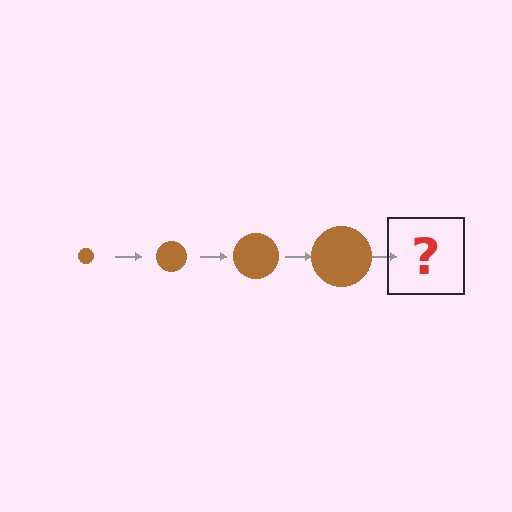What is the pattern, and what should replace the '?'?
The pattern is that the circle gets progressively larger each step. The '?' should be a brown circle, larger than the previous one.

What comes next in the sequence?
The next element should be a brown circle, larger than the previous one.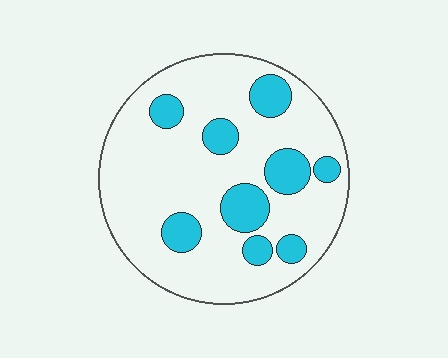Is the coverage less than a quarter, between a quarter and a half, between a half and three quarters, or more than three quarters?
Less than a quarter.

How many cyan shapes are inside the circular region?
9.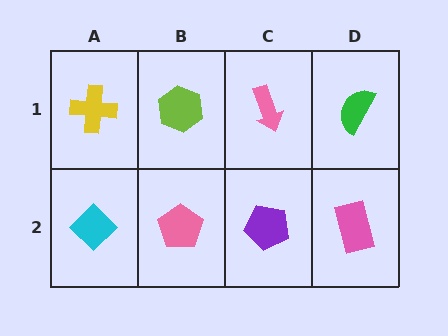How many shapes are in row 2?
4 shapes.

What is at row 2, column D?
A pink rectangle.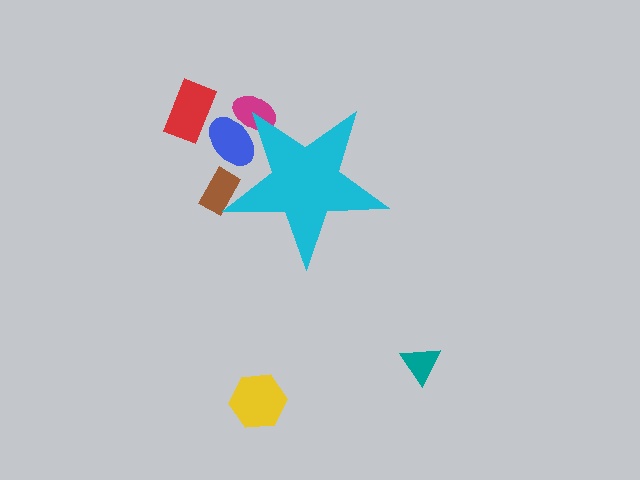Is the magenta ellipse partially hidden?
Yes, the magenta ellipse is partially hidden behind the cyan star.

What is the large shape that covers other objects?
A cyan star.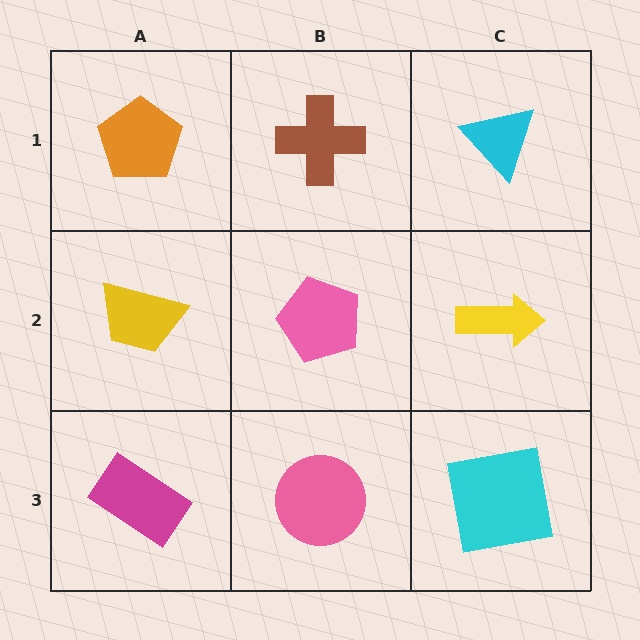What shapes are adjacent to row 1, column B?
A pink pentagon (row 2, column B), an orange pentagon (row 1, column A), a cyan triangle (row 1, column C).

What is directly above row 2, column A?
An orange pentagon.